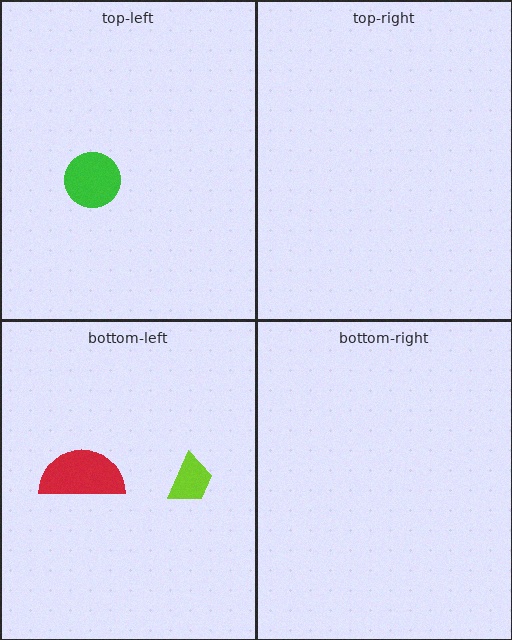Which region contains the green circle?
The top-left region.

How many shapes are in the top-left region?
1.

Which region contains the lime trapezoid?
The bottom-left region.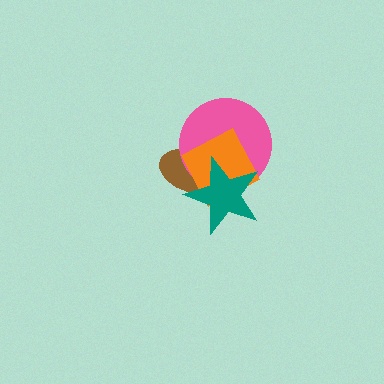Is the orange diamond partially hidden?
Yes, it is partially covered by another shape.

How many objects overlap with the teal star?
3 objects overlap with the teal star.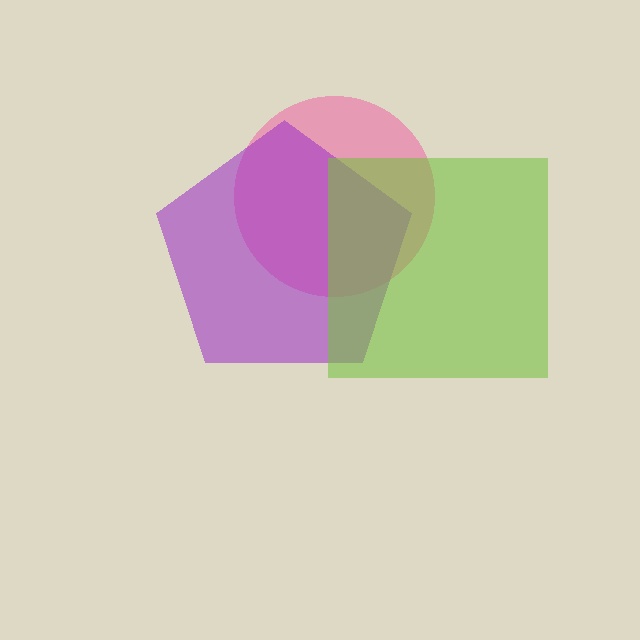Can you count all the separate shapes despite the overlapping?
Yes, there are 3 separate shapes.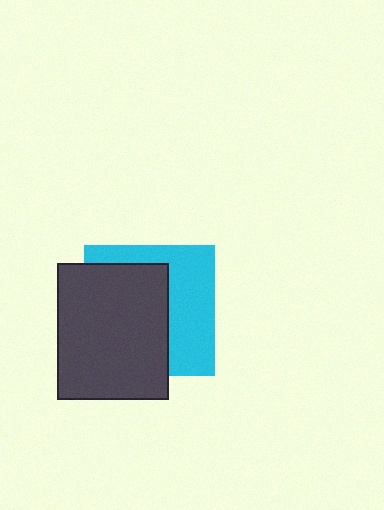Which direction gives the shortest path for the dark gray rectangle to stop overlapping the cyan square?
Moving left gives the shortest separation.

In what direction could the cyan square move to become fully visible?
The cyan square could move right. That would shift it out from behind the dark gray rectangle entirely.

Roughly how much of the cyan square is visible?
A small part of it is visible (roughly 44%).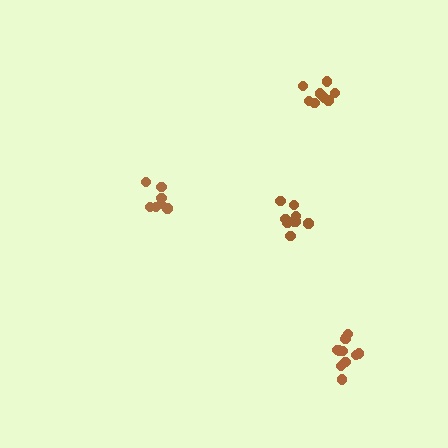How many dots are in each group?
Group 1: 7 dots, Group 2: 8 dots, Group 3: 9 dots, Group 4: 11 dots (35 total).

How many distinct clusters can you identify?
There are 4 distinct clusters.